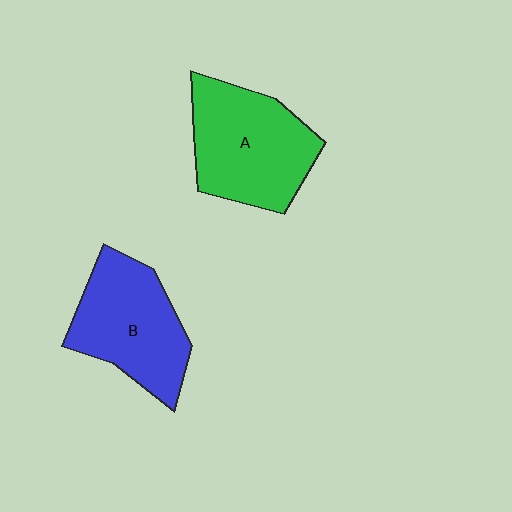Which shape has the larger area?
Shape A (green).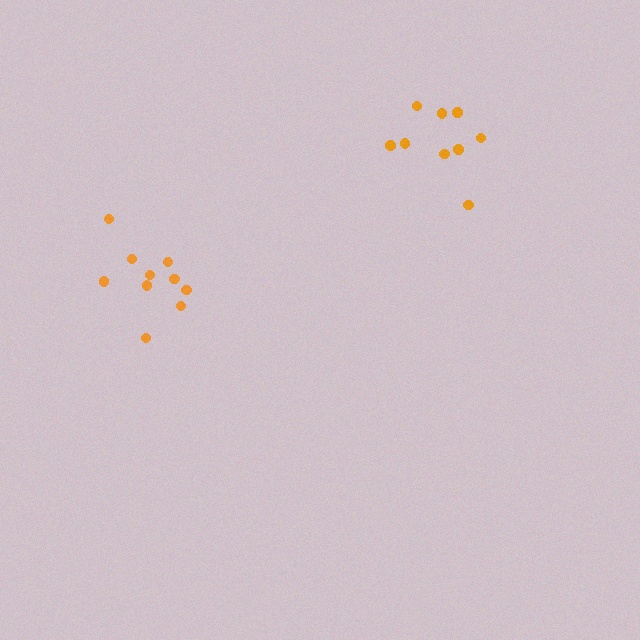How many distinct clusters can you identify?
There are 2 distinct clusters.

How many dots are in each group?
Group 1: 10 dots, Group 2: 9 dots (19 total).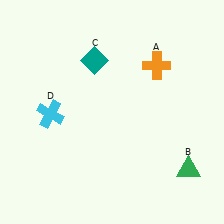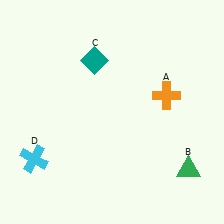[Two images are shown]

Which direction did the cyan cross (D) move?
The cyan cross (D) moved down.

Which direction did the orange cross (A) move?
The orange cross (A) moved down.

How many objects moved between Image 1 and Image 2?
2 objects moved between the two images.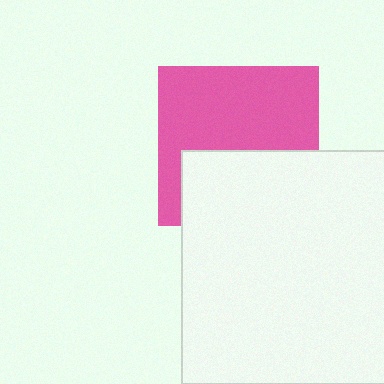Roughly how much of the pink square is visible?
About half of it is visible (roughly 60%).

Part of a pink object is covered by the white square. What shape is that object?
It is a square.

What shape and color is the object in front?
The object in front is a white square.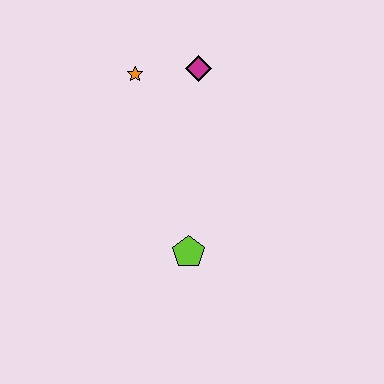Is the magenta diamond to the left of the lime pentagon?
No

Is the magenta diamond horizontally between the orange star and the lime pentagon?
No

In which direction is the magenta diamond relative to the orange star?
The magenta diamond is to the right of the orange star.